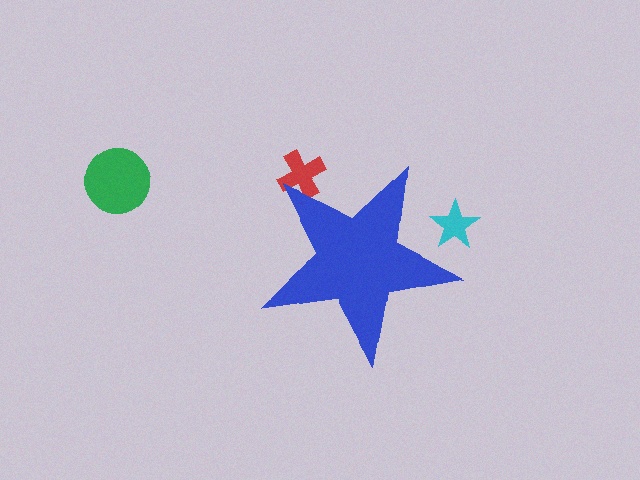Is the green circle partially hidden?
No, the green circle is fully visible.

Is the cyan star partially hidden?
Yes, the cyan star is partially hidden behind the blue star.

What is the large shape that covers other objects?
A blue star.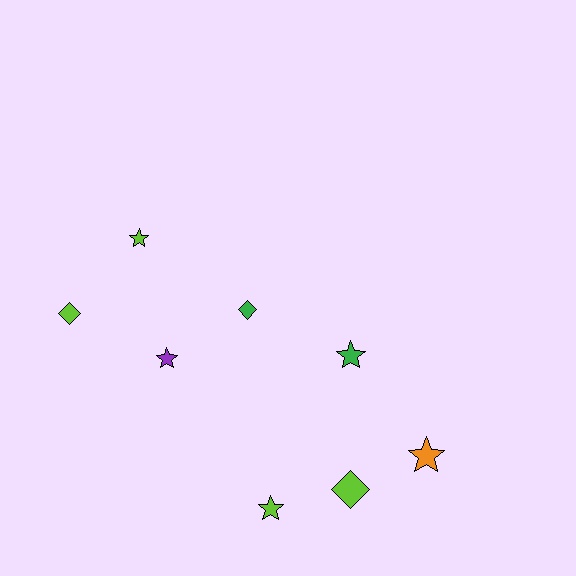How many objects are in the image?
There are 8 objects.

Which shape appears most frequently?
Star, with 5 objects.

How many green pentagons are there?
There are no green pentagons.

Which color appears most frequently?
Lime, with 4 objects.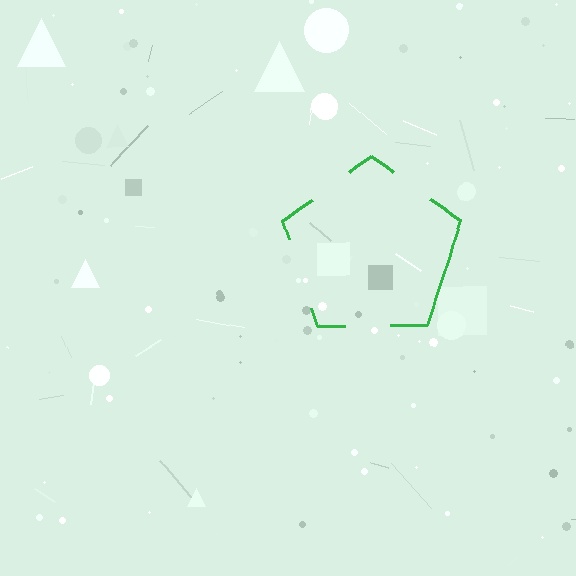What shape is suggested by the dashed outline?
The dashed outline suggests a pentagon.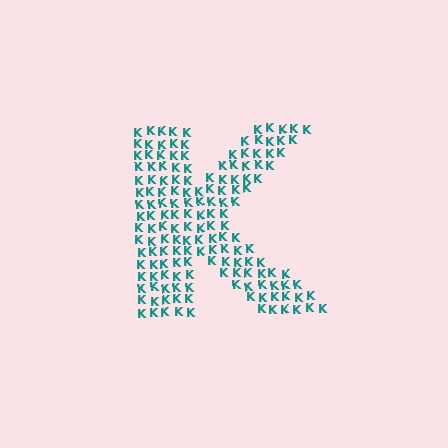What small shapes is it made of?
It is made of small letter K's.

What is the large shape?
The large shape is the letter K.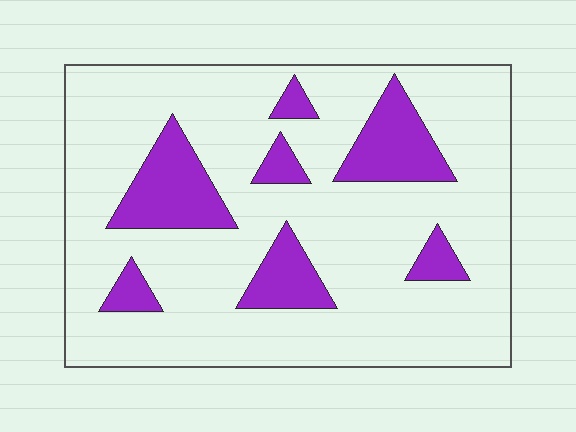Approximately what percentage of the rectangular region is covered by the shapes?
Approximately 20%.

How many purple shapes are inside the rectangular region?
7.